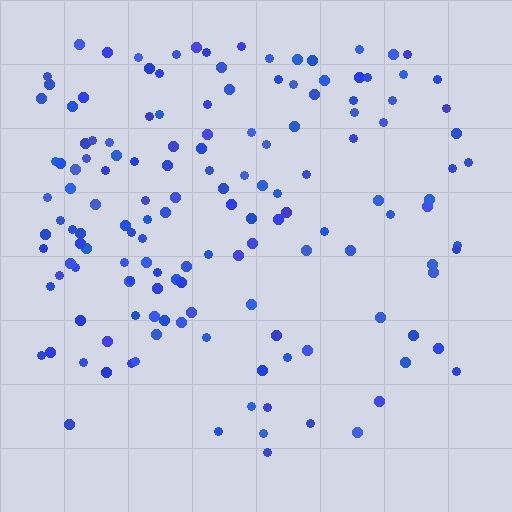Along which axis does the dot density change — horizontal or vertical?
Vertical.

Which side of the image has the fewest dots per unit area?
The bottom.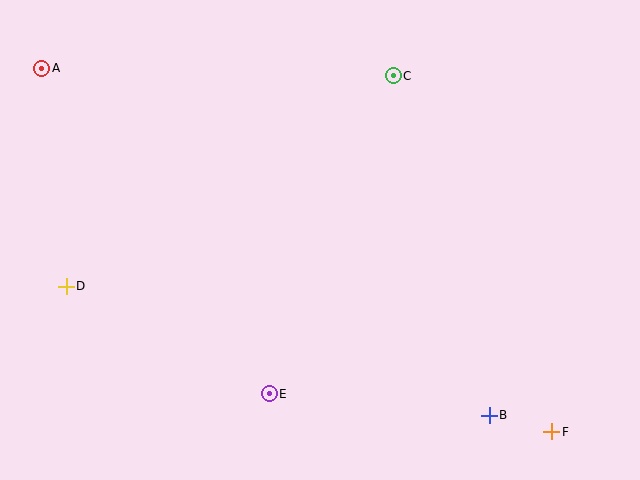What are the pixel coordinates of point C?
Point C is at (393, 76).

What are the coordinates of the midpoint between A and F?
The midpoint between A and F is at (297, 250).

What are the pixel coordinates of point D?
Point D is at (66, 286).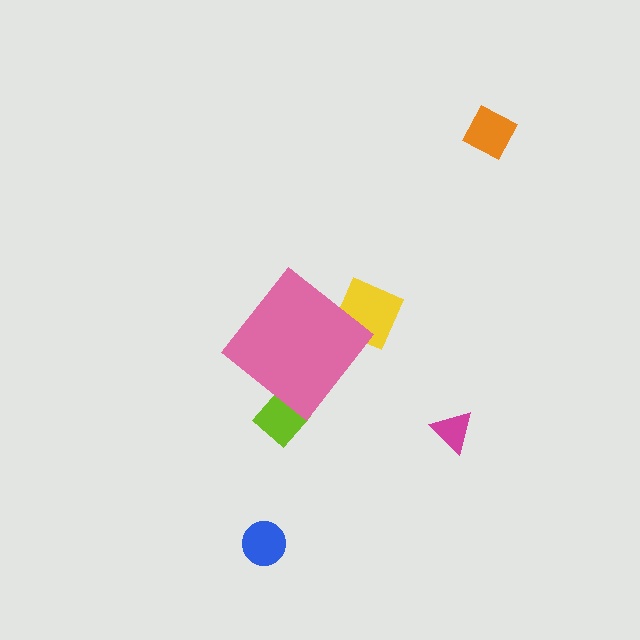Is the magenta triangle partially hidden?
No, the magenta triangle is fully visible.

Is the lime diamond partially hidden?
Yes, the lime diamond is partially hidden behind the pink diamond.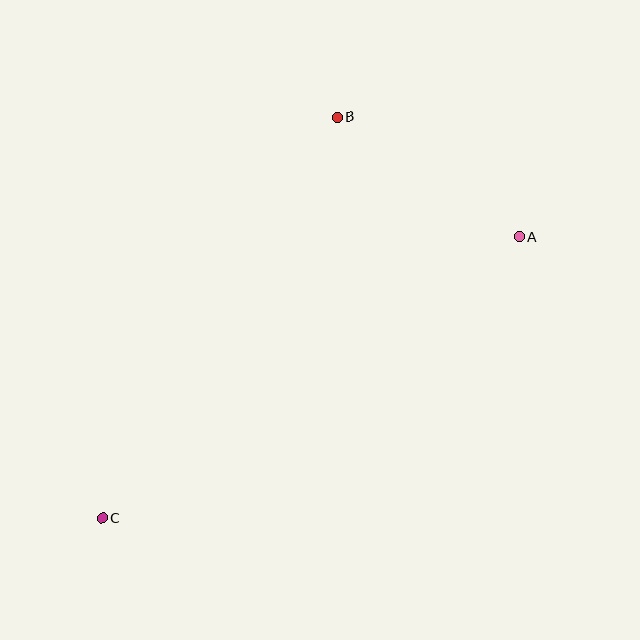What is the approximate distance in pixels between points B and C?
The distance between B and C is approximately 465 pixels.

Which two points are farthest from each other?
Points A and C are farthest from each other.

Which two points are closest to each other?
Points A and B are closest to each other.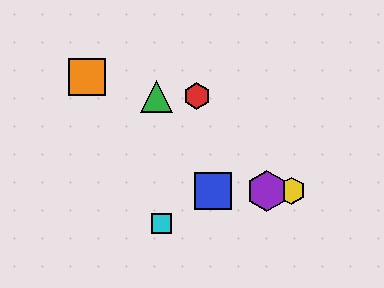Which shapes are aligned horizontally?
The blue square, the yellow hexagon, the purple hexagon are aligned horizontally.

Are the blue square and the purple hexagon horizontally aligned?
Yes, both are at y≈191.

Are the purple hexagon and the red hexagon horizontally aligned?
No, the purple hexagon is at y≈191 and the red hexagon is at y≈96.